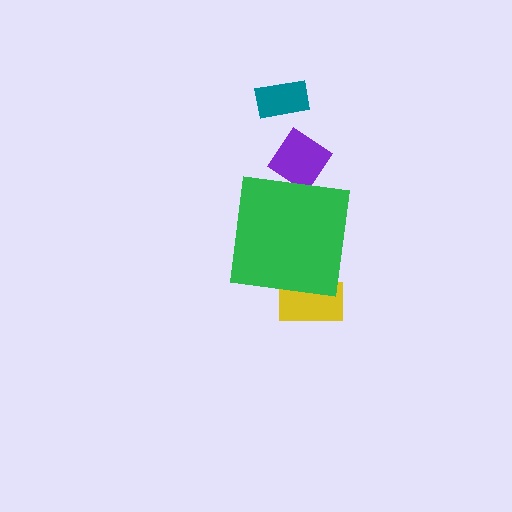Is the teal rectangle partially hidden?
No, the teal rectangle is fully visible.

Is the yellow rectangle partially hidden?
Yes, the yellow rectangle is partially hidden behind the green square.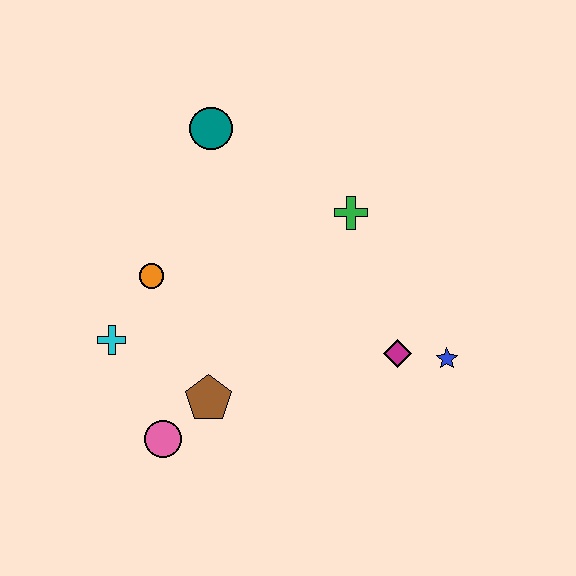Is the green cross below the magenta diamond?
No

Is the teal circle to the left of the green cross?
Yes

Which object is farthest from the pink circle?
The teal circle is farthest from the pink circle.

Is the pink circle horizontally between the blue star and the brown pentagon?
No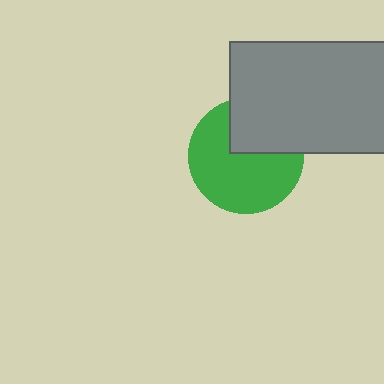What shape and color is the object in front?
The object in front is a gray rectangle.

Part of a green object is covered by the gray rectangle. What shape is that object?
It is a circle.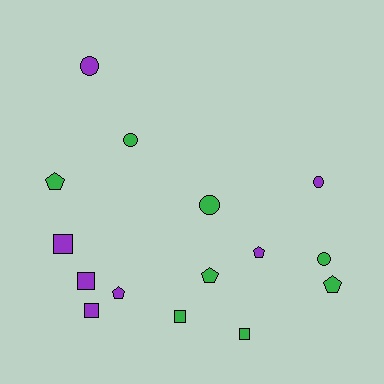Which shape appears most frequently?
Pentagon, with 5 objects.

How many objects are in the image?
There are 15 objects.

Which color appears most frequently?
Green, with 8 objects.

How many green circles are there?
There are 3 green circles.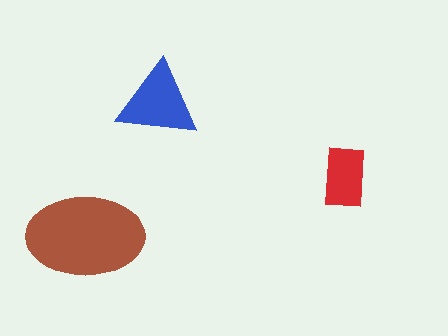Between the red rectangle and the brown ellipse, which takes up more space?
The brown ellipse.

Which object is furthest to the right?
The red rectangle is rightmost.